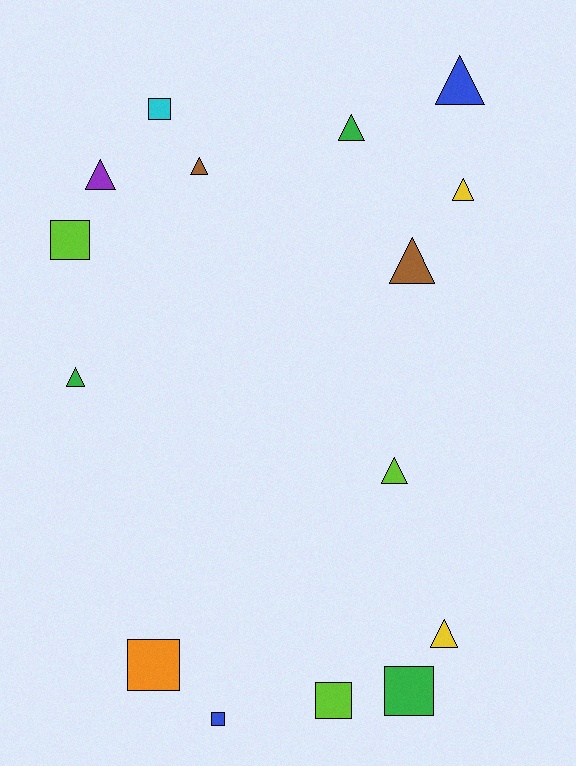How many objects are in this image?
There are 15 objects.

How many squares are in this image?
There are 6 squares.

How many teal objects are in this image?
There are no teal objects.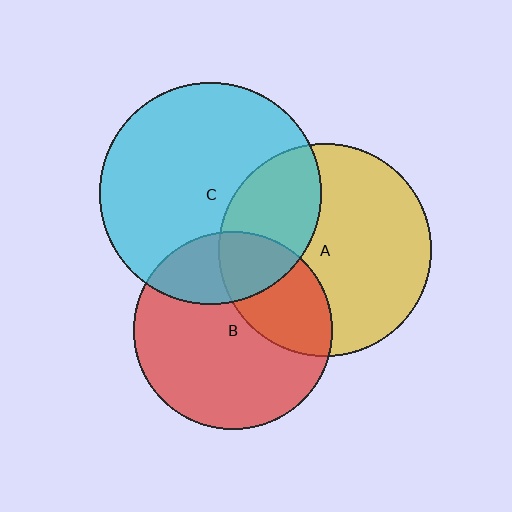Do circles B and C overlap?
Yes.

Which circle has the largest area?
Circle C (cyan).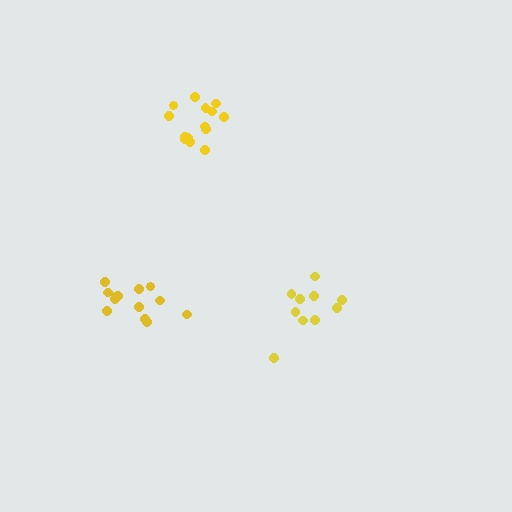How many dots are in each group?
Group 1: 14 dots, Group 2: 10 dots, Group 3: 13 dots (37 total).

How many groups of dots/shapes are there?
There are 3 groups.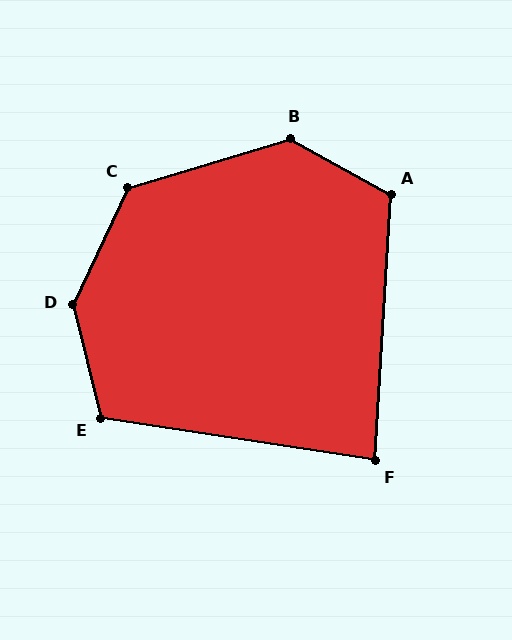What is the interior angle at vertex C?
Approximately 132 degrees (obtuse).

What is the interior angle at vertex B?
Approximately 134 degrees (obtuse).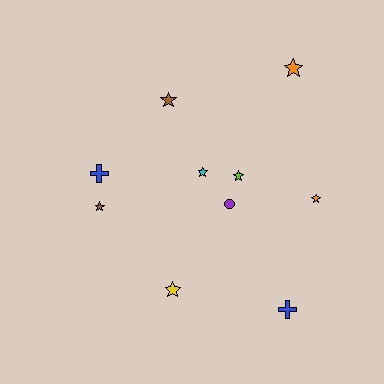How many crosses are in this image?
There are 2 crosses.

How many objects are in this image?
There are 10 objects.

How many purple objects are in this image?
There is 1 purple object.